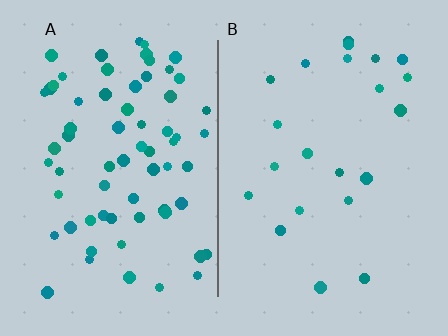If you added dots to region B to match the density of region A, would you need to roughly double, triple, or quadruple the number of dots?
Approximately triple.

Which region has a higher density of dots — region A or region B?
A (the left).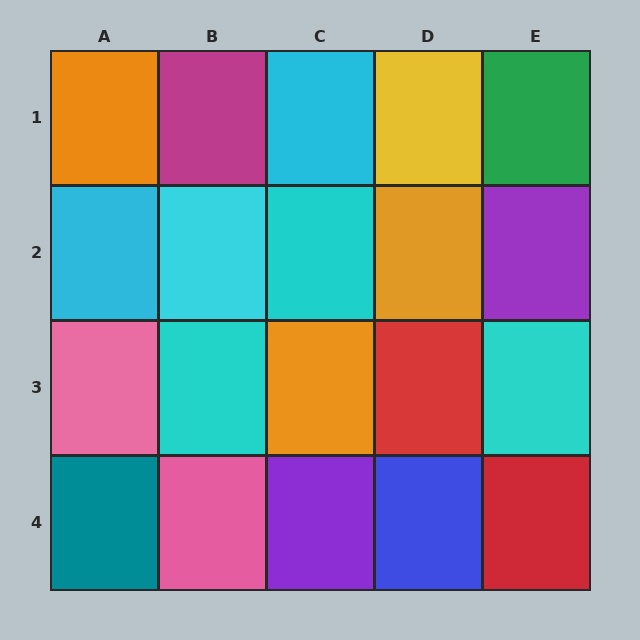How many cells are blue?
1 cell is blue.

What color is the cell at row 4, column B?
Pink.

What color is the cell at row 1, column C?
Cyan.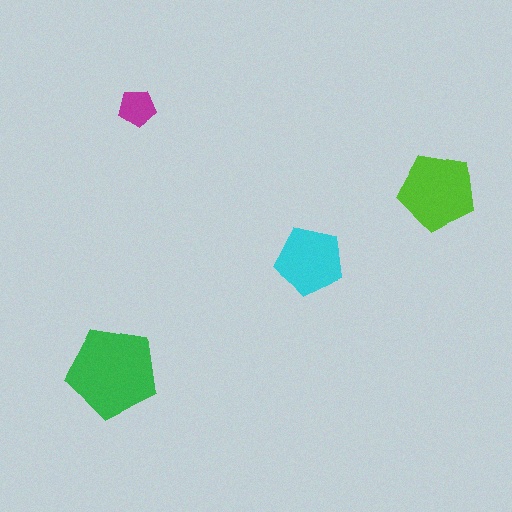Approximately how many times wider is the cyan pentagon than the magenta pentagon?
About 2 times wider.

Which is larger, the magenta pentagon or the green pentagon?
The green one.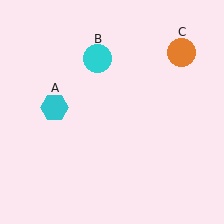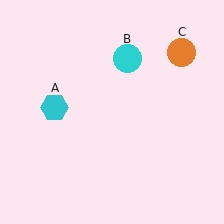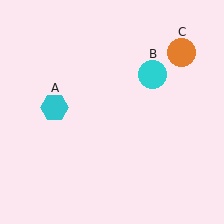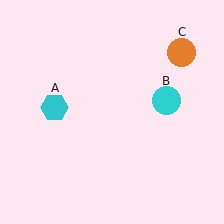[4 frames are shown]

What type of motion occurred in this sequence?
The cyan circle (object B) rotated clockwise around the center of the scene.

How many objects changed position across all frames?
1 object changed position: cyan circle (object B).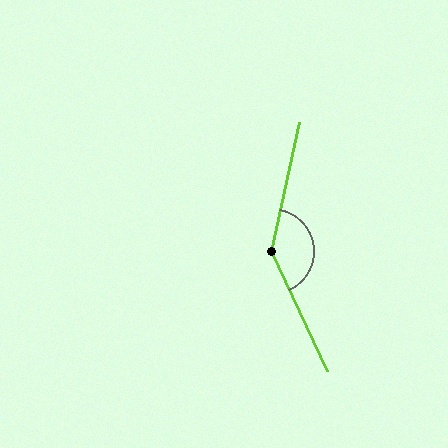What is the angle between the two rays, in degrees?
Approximately 142 degrees.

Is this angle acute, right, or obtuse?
It is obtuse.